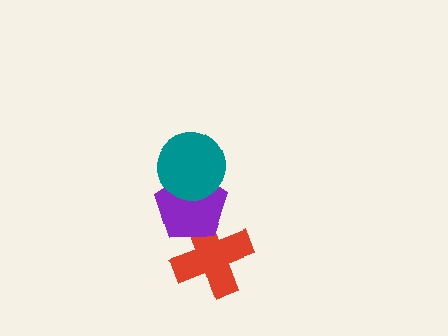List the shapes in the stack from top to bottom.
From top to bottom: the teal circle, the purple pentagon, the red cross.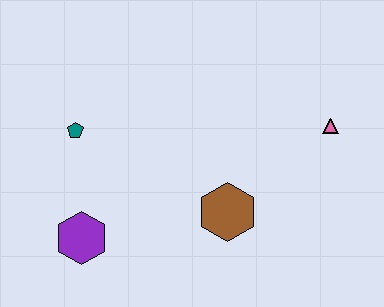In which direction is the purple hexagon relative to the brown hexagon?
The purple hexagon is to the left of the brown hexagon.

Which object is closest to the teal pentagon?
The purple hexagon is closest to the teal pentagon.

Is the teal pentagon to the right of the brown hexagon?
No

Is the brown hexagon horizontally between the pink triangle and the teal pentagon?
Yes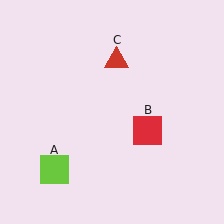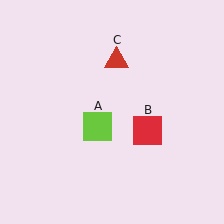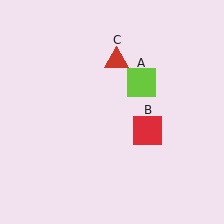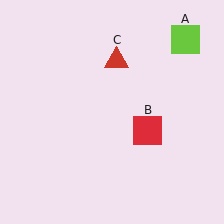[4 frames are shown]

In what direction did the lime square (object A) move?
The lime square (object A) moved up and to the right.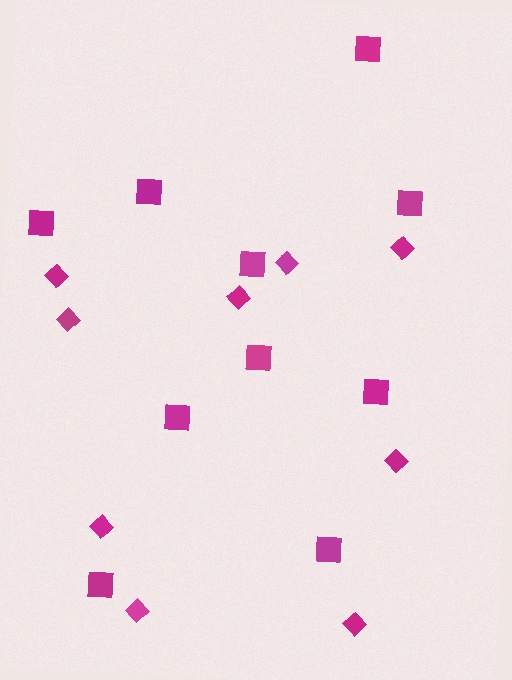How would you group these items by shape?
There are 2 groups: one group of diamonds (9) and one group of squares (10).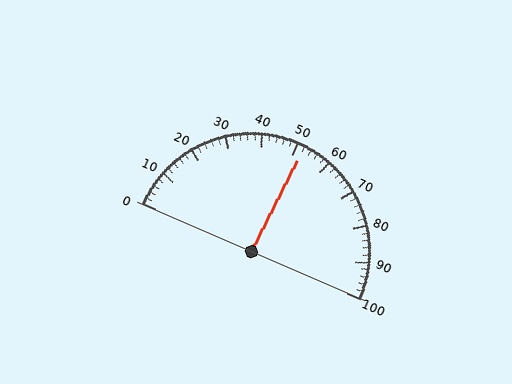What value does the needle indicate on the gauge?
The needle indicates approximately 52.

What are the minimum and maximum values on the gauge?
The gauge ranges from 0 to 100.